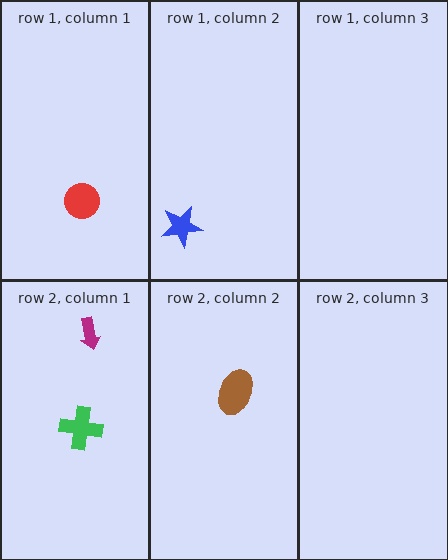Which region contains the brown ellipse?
The row 2, column 2 region.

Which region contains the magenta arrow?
The row 2, column 1 region.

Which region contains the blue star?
The row 1, column 2 region.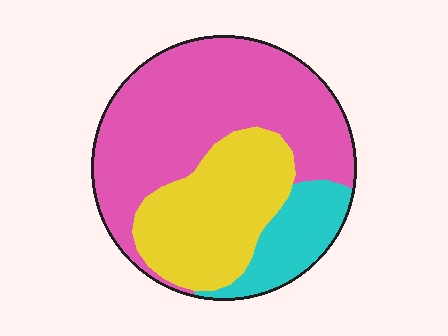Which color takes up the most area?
Pink, at roughly 55%.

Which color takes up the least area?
Cyan, at roughly 15%.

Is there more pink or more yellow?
Pink.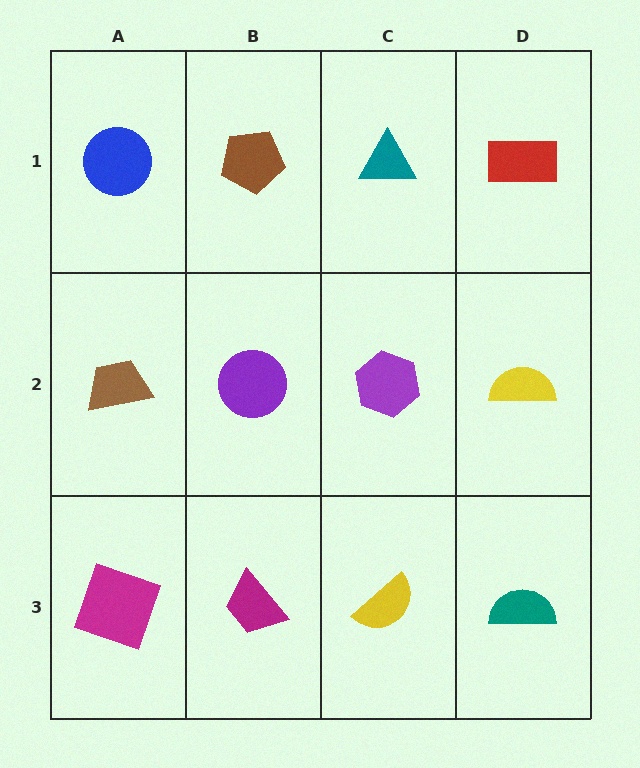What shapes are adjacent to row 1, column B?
A purple circle (row 2, column B), a blue circle (row 1, column A), a teal triangle (row 1, column C).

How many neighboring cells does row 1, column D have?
2.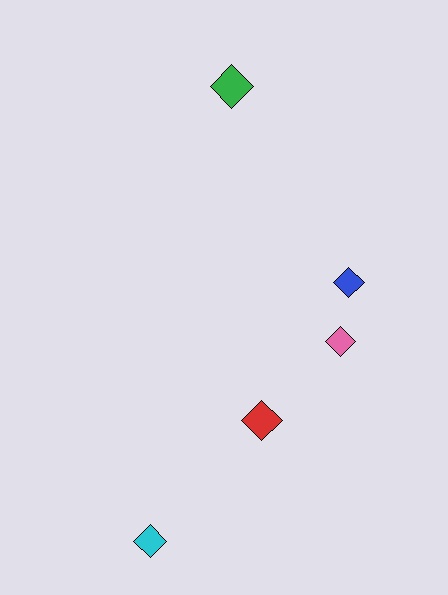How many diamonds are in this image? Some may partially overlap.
There are 5 diamonds.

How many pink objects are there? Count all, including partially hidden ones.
There is 1 pink object.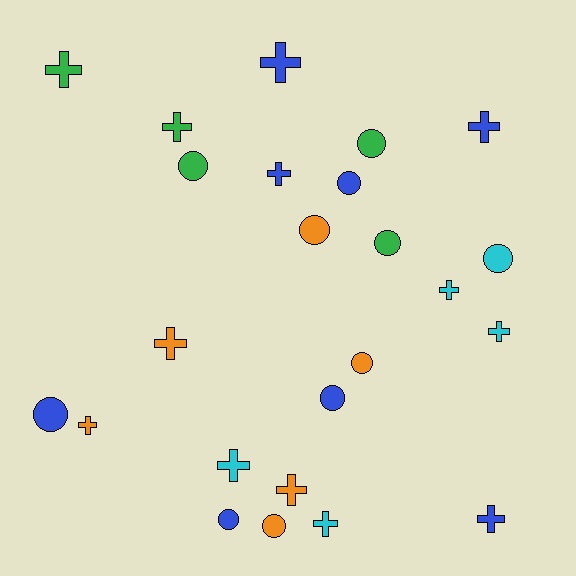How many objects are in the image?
There are 24 objects.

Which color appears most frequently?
Blue, with 8 objects.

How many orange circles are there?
There are 3 orange circles.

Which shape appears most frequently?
Cross, with 13 objects.